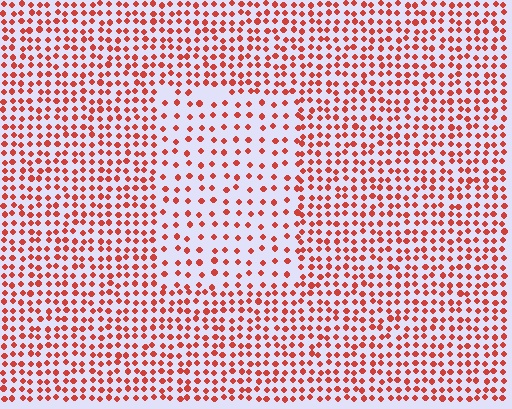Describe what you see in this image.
The image contains small red elements arranged at two different densities. A rectangle-shaped region is visible where the elements are less densely packed than the surrounding area.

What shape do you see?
I see a rectangle.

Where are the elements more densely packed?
The elements are more densely packed outside the rectangle boundary.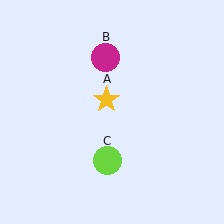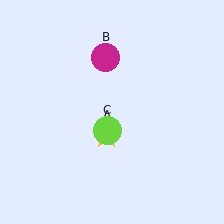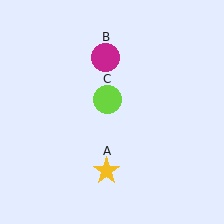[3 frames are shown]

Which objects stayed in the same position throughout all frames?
Magenta circle (object B) remained stationary.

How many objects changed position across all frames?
2 objects changed position: yellow star (object A), lime circle (object C).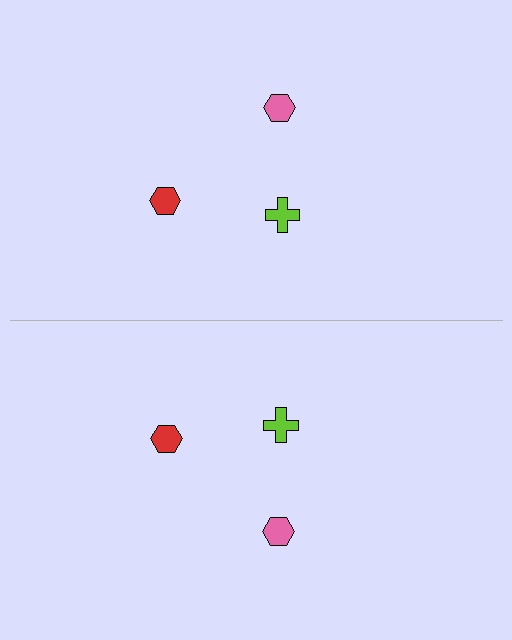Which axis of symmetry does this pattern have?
The pattern has a horizontal axis of symmetry running through the center of the image.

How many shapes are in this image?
There are 6 shapes in this image.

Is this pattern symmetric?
Yes, this pattern has bilateral (reflection) symmetry.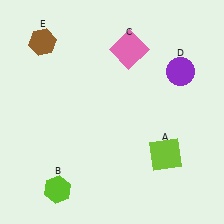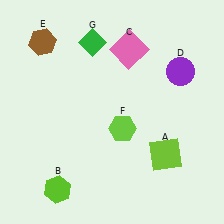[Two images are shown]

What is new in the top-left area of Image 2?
A green diamond (G) was added in the top-left area of Image 2.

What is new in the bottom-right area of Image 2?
A lime hexagon (F) was added in the bottom-right area of Image 2.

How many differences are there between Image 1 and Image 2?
There are 2 differences between the two images.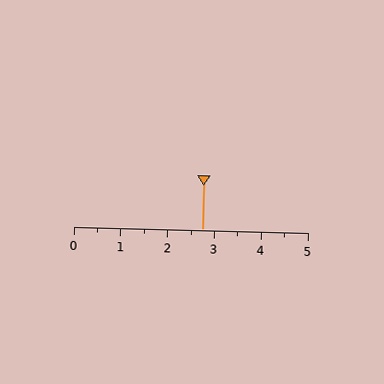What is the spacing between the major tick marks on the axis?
The major ticks are spaced 1 apart.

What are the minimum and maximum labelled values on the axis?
The axis runs from 0 to 5.